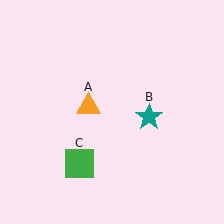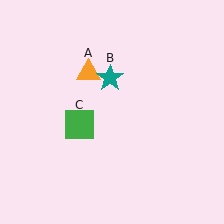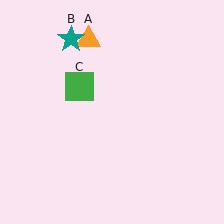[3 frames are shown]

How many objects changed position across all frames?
3 objects changed position: orange triangle (object A), teal star (object B), green square (object C).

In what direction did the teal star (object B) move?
The teal star (object B) moved up and to the left.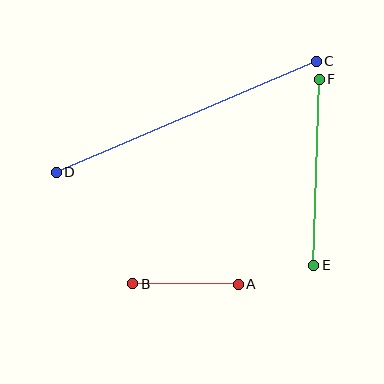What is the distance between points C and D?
The distance is approximately 283 pixels.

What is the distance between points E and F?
The distance is approximately 186 pixels.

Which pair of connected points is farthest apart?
Points C and D are farthest apart.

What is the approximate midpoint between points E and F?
The midpoint is at approximately (317, 172) pixels.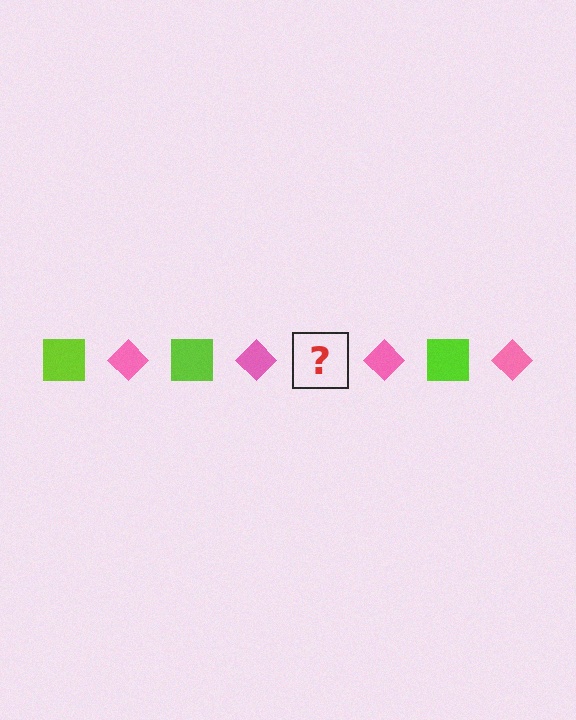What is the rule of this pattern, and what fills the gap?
The rule is that the pattern alternates between lime square and pink diamond. The gap should be filled with a lime square.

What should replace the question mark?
The question mark should be replaced with a lime square.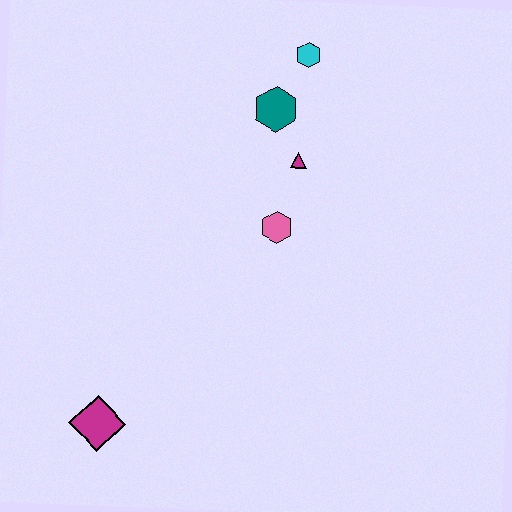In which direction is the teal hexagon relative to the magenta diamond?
The teal hexagon is above the magenta diamond.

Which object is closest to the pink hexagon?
The magenta triangle is closest to the pink hexagon.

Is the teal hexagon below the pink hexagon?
No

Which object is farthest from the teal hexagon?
The magenta diamond is farthest from the teal hexagon.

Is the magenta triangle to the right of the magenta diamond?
Yes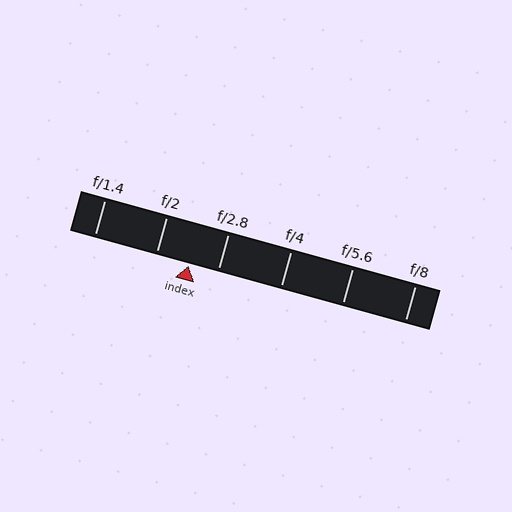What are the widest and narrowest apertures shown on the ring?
The widest aperture shown is f/1.4 and the narrowest is f/8.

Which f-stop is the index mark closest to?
The index mark is closest to f/2.8.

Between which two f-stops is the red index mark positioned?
The index mark is between f/2 and f/2.8.